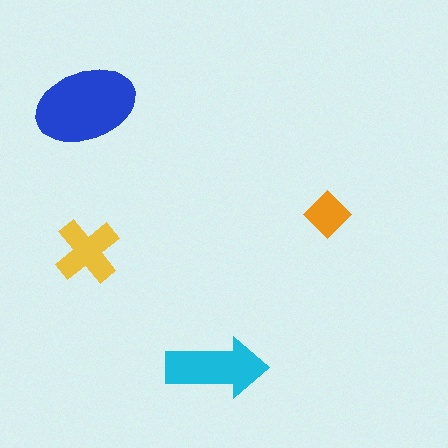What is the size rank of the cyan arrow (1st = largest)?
2nd.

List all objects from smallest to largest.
The orange diamond, the yellow cross, the cyan arrow, the blue ellipse.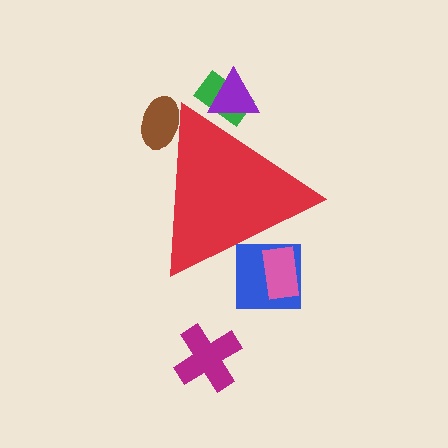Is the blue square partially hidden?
Yes, the blue square is partially hidden behind the red triangle.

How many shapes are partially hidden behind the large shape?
5 shapes are partially hidden.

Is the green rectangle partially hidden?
Yes, the green rectangle is partially hidden behind the red triangle.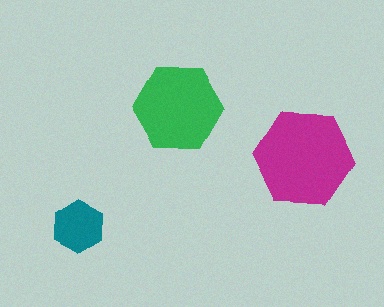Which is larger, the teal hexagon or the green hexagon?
The green one.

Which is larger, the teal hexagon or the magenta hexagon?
The magenta one.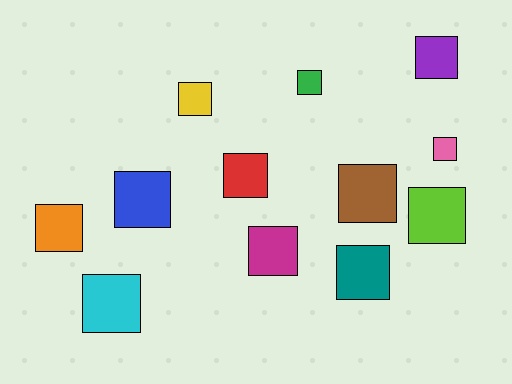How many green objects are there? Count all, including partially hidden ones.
There is 1 green object.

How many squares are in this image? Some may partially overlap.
There are 12 squares.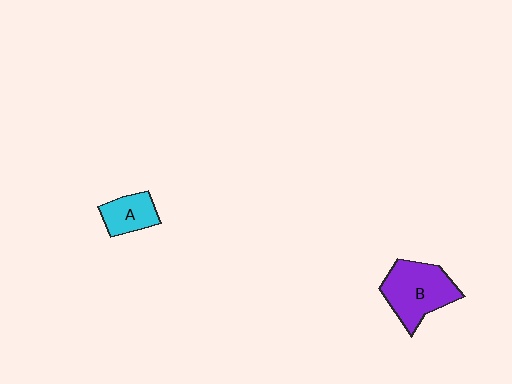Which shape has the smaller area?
Shape A (cyan).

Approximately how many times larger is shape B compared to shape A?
Approximately 1.9 times.